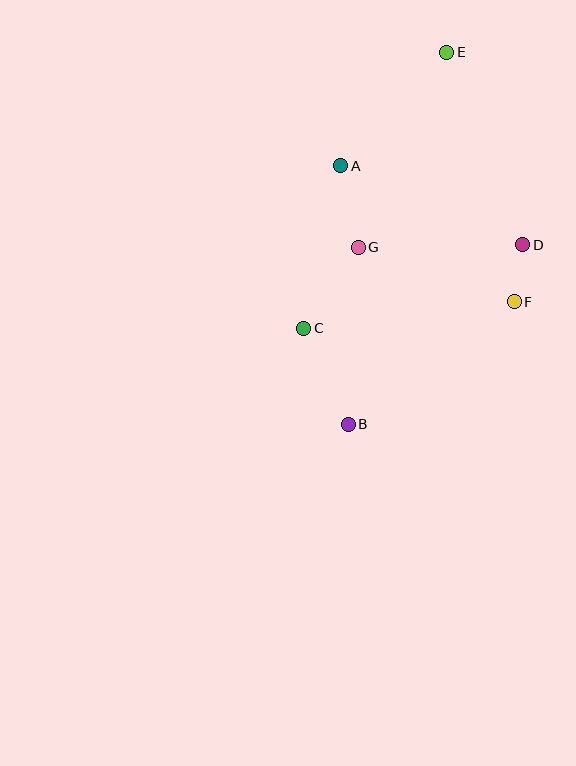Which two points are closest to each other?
Points D and F are closest to each other.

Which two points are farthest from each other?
Points B and E are farthest from each other.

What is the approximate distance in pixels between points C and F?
The distance between C and F is approximately 212 pixels.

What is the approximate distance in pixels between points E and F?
The distance between E and F is approximately 258 pixels.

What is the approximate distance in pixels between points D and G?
The distance between D and G is approximately 165 pixels.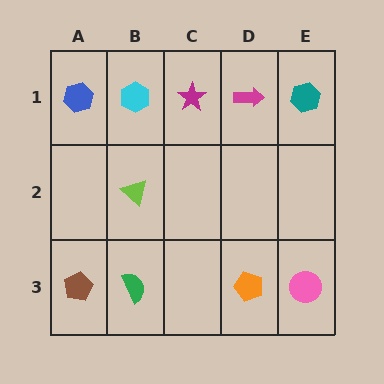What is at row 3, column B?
A green semicircle.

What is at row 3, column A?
A brown pentagon.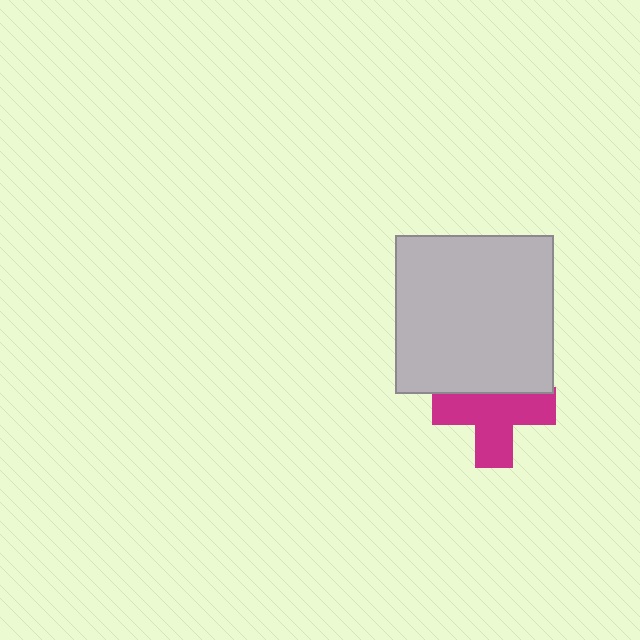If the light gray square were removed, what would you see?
You would see the complete magenta cross.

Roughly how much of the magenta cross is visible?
Most of it is visible (roughly 70%).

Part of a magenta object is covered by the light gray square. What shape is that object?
It is a cross.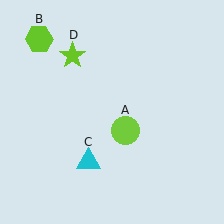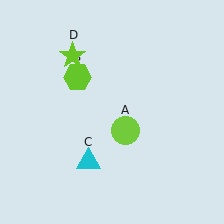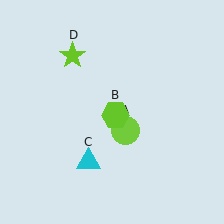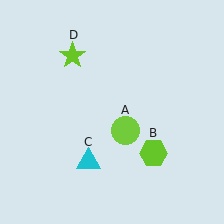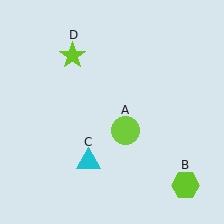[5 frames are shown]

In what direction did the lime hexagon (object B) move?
The lime hexagon (object B) moved down and to the right.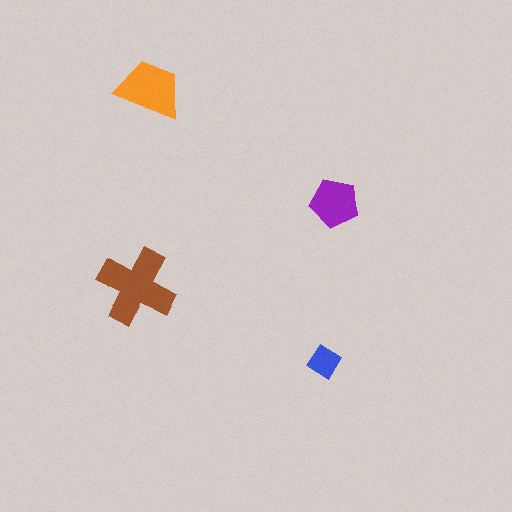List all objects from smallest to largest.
The blue diamond, the purple pentagon, the orange trapezoid, the brown cross.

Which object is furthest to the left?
The brown cross is leftmost.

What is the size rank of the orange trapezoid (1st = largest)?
2nd.